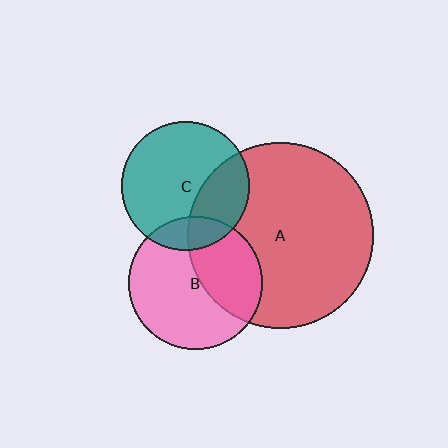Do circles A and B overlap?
Yes.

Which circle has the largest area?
Circle A (red).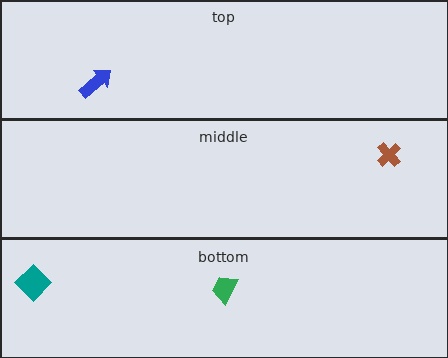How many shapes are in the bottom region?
2.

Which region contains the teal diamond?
The bottom region.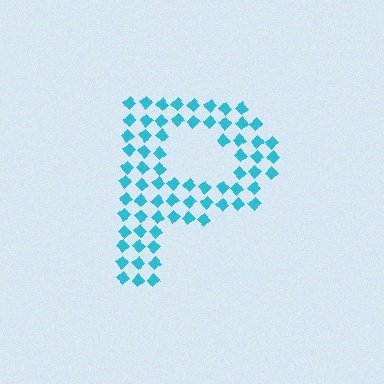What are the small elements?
The small elements are diamonds.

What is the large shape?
The large shape is the letter P.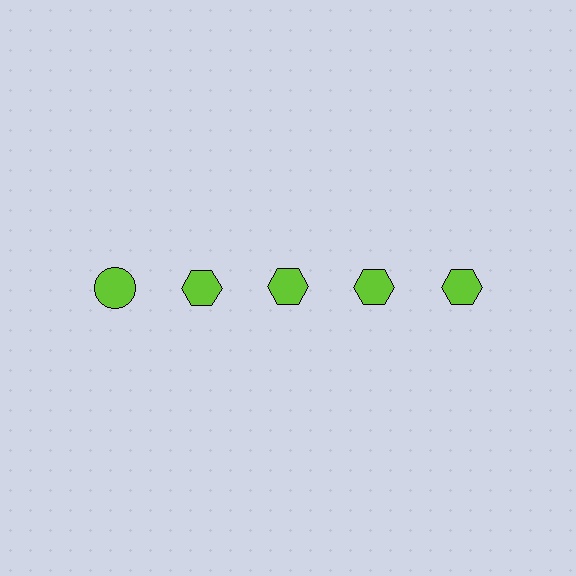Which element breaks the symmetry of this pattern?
The lime circle in the top row, leftmost column breaks the symmetry. All other shapes are lime hexagons.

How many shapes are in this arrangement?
There are 5 shapes arranged in a grid pattern.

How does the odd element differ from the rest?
It has a different shape: circle instead of hexagon.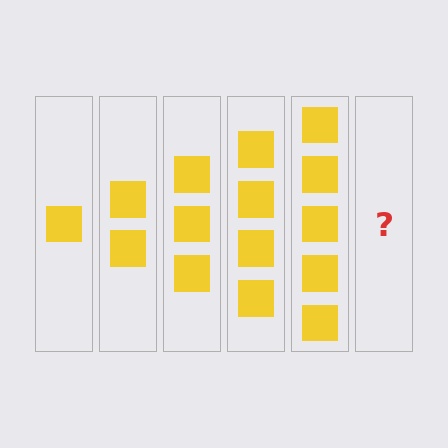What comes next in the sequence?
The next element should be 6 squares.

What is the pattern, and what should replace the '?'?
The pattern is that each step adds one more square. The '?' should be 6 squares.